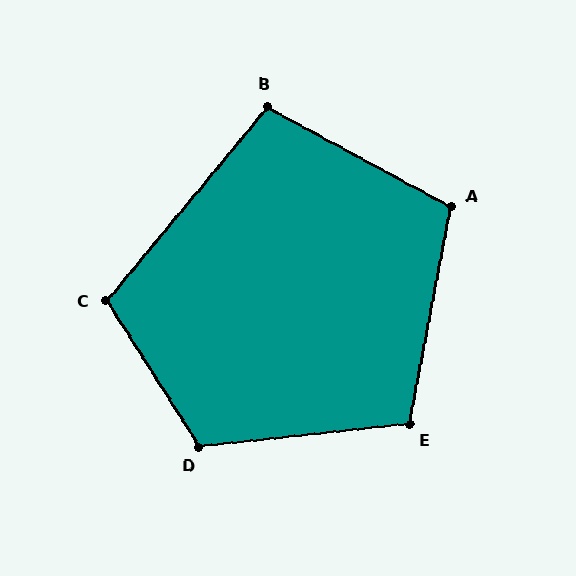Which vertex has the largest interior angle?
D, at approximately 116 degrees.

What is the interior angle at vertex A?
Approximately 108 degrees (obtuse).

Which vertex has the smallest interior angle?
B, at approximately 101 degrees.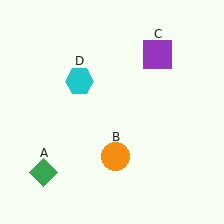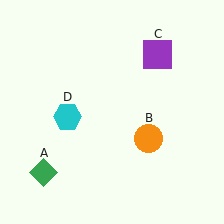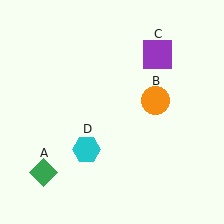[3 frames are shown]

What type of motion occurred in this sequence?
The orange circle (object B), cyan hexagon (object D) rotated counterclockwise around the center of the scene.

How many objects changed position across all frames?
2 objects changed position: orange circle (object B), cyan hexagon (object D).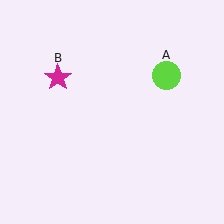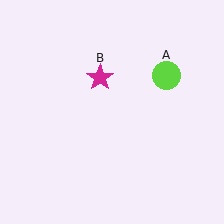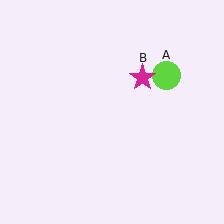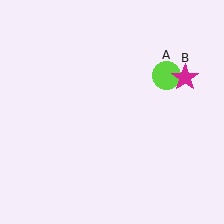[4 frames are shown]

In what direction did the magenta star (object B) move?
The magenta star (object B) moved right.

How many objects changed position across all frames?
1 object changed position: magenta star (object B).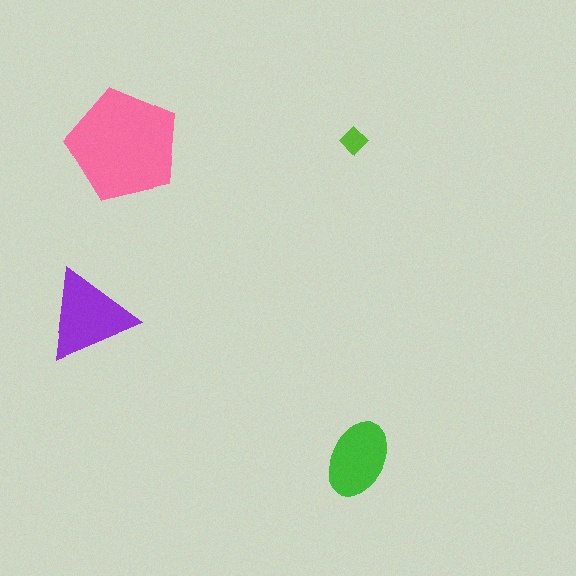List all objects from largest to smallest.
The pink pentagon, the purple triangle, the green ellipse, the lime diamond.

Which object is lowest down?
The green ellipse is bottommost.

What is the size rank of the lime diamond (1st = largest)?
4th.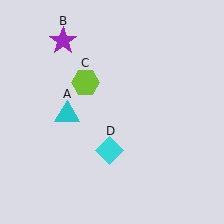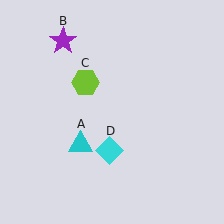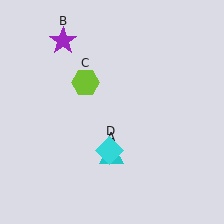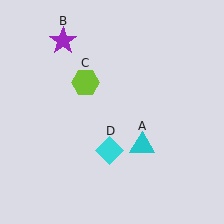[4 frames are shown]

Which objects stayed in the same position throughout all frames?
Purple star (object B) and lime hexagon (object C) and cyan diamond (object D) remained stationary.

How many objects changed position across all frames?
1 object changed position: cyan triangle (object A).